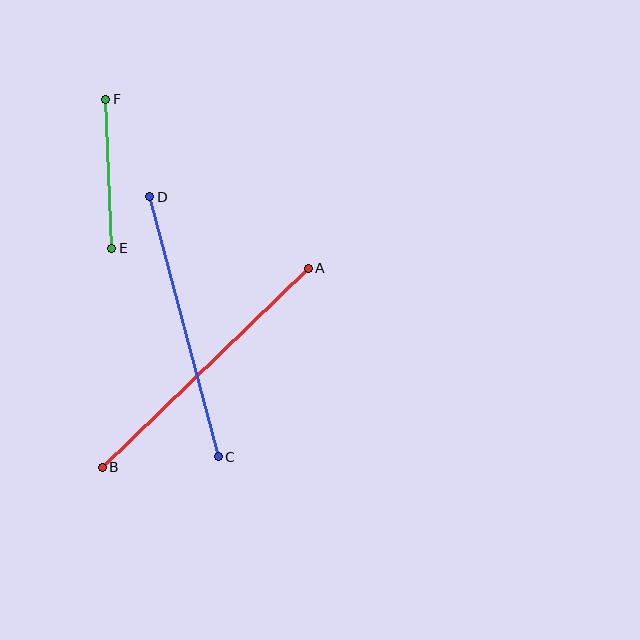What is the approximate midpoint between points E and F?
The midpoint is at approximately (109, 174) pixels.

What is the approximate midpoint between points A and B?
The midpoint is at approximately (205, 368) pixels.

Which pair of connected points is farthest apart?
Points A and B are farthest apart.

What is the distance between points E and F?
The distance is approximately 149 pixels.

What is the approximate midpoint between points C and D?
The midpoint is at approximately (184, 327) pixels.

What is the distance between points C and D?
The distance is approximately 269 pixels.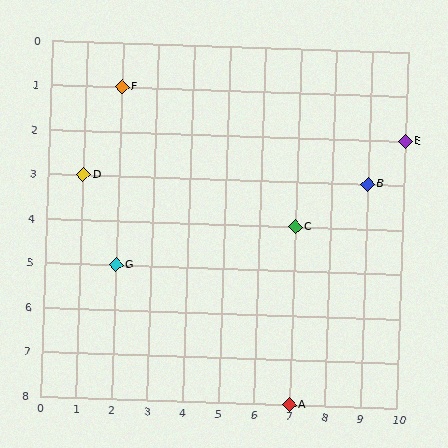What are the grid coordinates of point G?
Point G is at grid coordinates (2, 5).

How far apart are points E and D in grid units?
Points E and D are 9 columns and 1 row apart (about 9.1 grid units diagonally).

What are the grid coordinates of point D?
Point D is at grid coordinates (1, 3).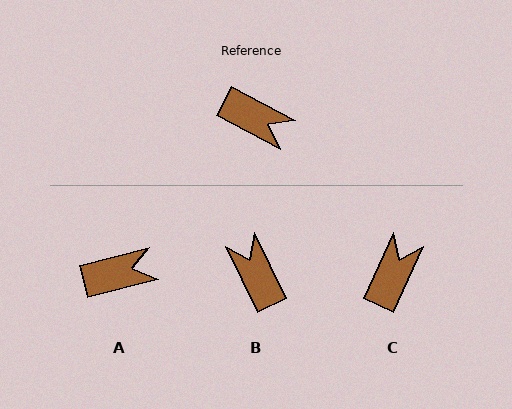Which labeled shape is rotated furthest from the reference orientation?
B, about 145 degrees away.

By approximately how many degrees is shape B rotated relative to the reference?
Approximately 145 degrees counter-clockwise.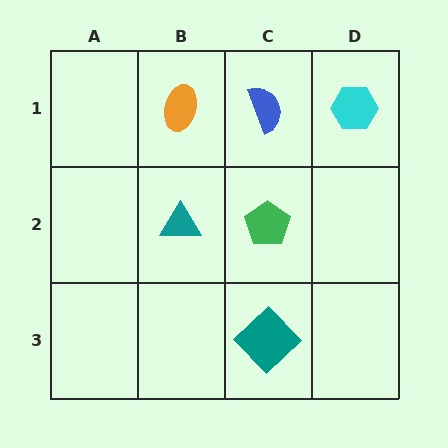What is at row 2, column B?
A teal triangle.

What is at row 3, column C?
A teal diamond.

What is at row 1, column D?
A cyan hexagon.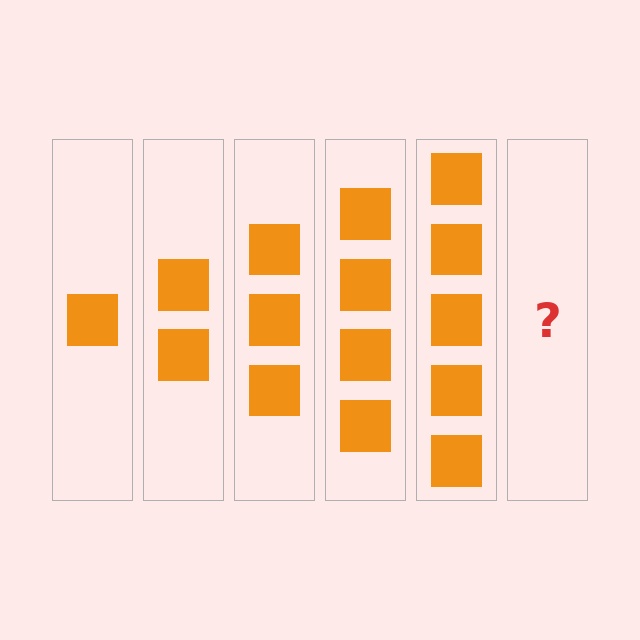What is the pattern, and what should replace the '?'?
The pattern is that each step adds one more square. The '?' should be 6 squares.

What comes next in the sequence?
The next element should be 6 squares.